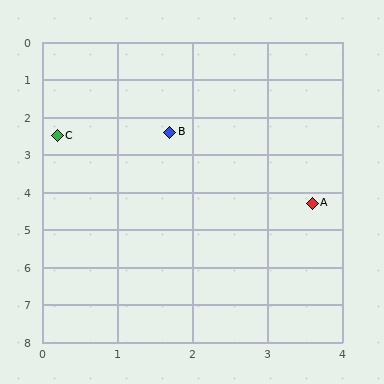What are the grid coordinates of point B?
Point B is at approximately (1.7, 2.4).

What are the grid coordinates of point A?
Point A is at approximately (3.6, 4.3).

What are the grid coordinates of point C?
Point C is at approximately (0.2, 2.5).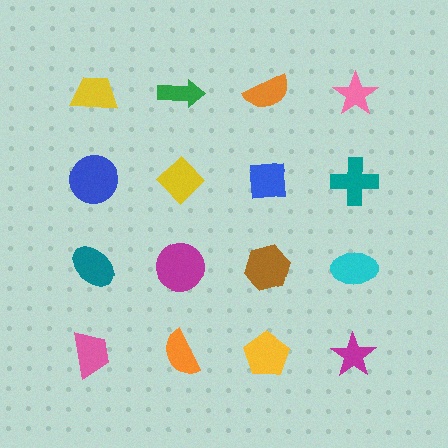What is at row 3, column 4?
A cyan ellipse.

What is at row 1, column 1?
A yellow trapezoid.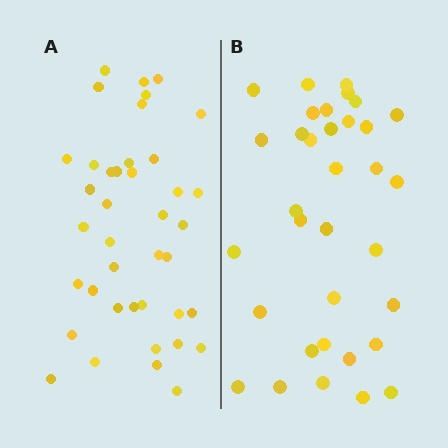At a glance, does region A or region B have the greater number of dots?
Region A (the left region) has more dots.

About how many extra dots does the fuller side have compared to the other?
Region A has about 6 more dots than region B.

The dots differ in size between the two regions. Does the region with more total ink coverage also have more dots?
No. Region B has more total ink coverage because its dots are larger, but region A actually contains more individual dots. Total area can be misleading — the number of items is what matters here.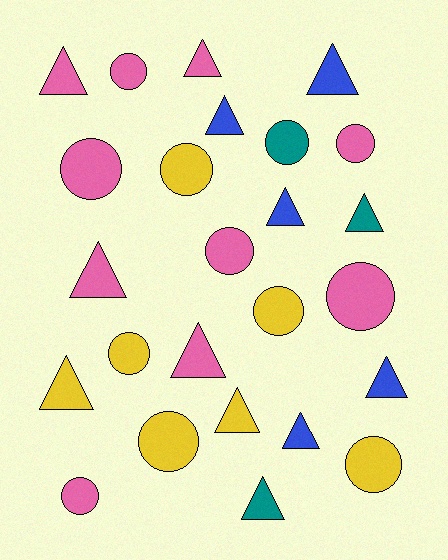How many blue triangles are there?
There are 5 blue triangles.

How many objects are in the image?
There are 25 objects.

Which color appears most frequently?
Pink, with 10 objects.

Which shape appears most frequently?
Triangle, with 13 objects.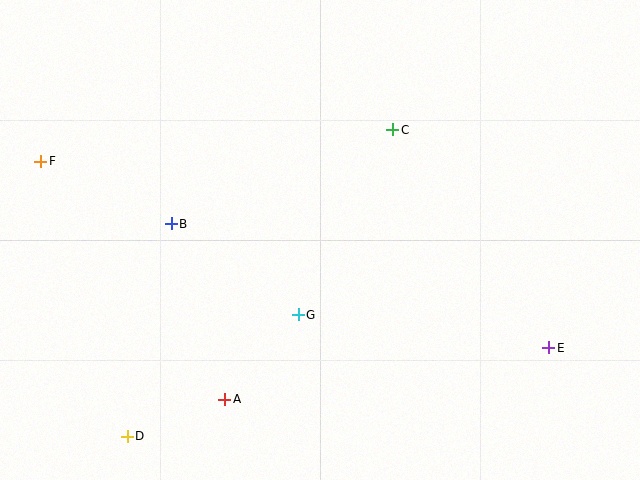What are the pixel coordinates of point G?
Point G is at (298, 315).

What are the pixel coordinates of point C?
Point C is at (393, 130).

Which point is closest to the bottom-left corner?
Point D is closest to the bottom-left corner.